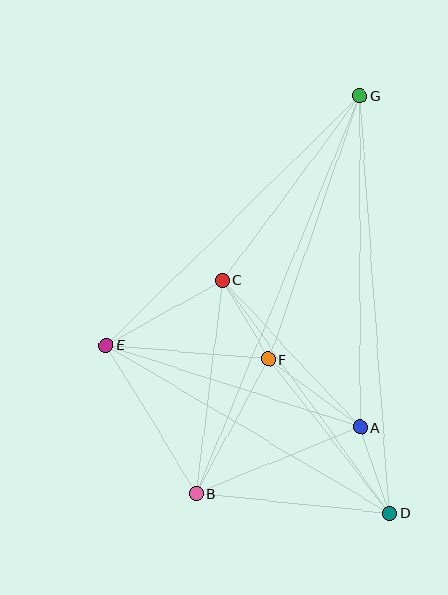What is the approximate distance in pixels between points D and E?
The distance between D and E is approximately 330 pixels.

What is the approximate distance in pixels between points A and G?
The distance between A and G is approximately 332 pixels.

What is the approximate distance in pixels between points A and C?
The distance between A and C is approximately 201 pixels.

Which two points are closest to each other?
Points A and D are closest to each other.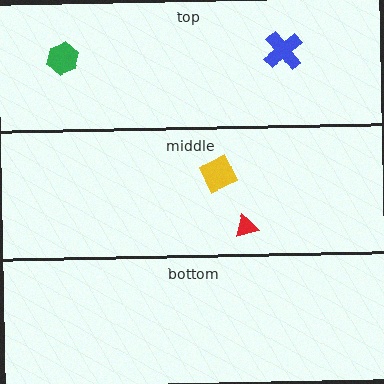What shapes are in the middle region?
The red triangle, the yellow diamond.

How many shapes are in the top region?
2.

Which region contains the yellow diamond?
The middle region.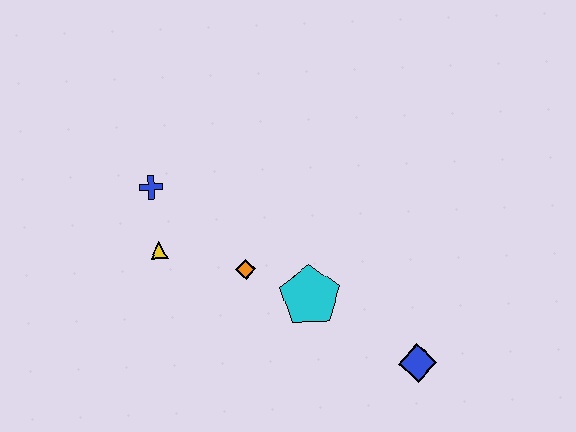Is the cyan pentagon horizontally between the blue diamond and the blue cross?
Yes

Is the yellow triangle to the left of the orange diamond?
Yes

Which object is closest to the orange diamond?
The cyan pentagon is closest to the orange diamond.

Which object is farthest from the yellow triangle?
The blue diamond is farthest from the yellow triangle.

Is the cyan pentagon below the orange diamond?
Yes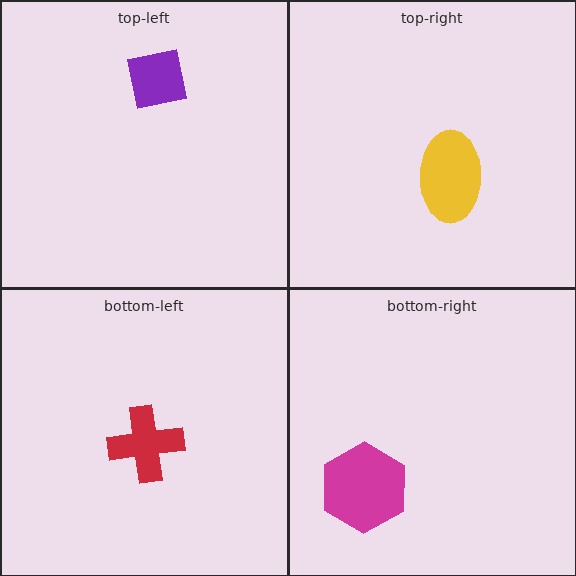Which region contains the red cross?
The bottom-left region.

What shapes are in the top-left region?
The purple square.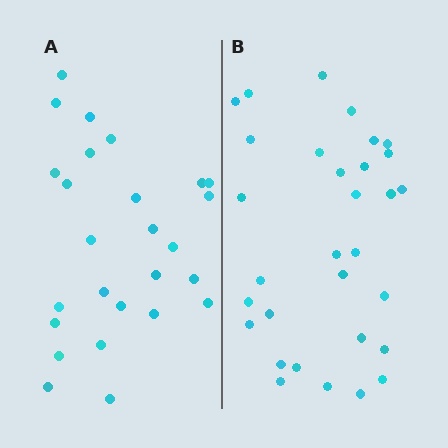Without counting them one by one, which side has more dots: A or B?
Region B (the right region) has more dots.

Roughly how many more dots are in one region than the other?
Region B has about 5 more dots than region A.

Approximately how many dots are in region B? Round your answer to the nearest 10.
About 30 dots. (The exact count is 31, which rounds to 30.)